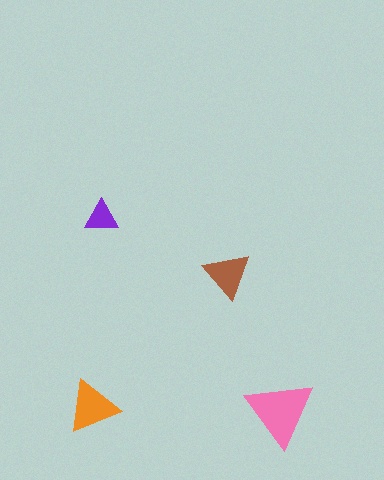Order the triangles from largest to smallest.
the pink one, the orange one, the brown one, the purple one.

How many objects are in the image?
There are 4 objects in the image.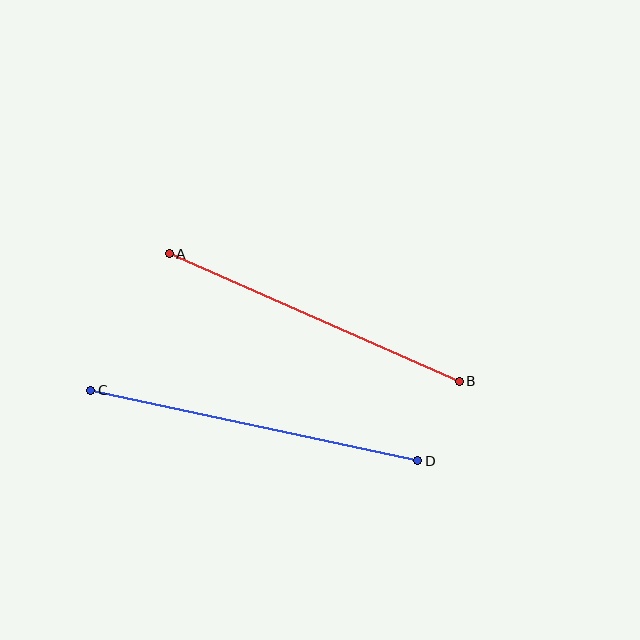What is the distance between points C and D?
The distance is approximately 334 pixels.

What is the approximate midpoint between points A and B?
The midpoint is at approximately (314, 318) pixels.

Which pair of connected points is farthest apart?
Points C and D are farthest apart.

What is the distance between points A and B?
The distance is approximately 317 pixels.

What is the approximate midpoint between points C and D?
The midpoint is at approximately (254, 426) pixels.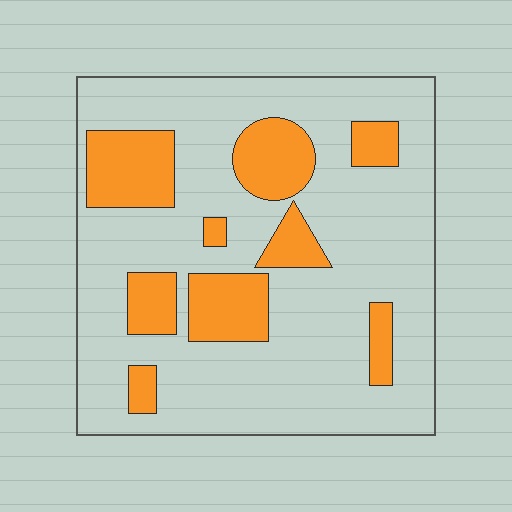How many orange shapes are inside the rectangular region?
9.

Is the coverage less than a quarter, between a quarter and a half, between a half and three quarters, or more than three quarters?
Less than a quarter.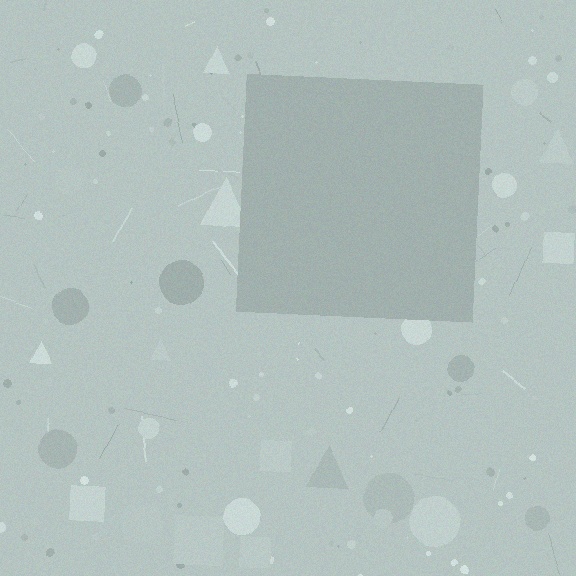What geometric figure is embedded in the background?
A square is embedded in the background.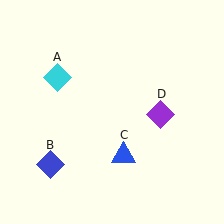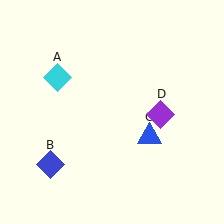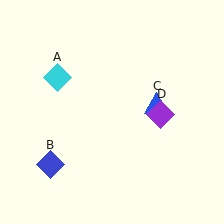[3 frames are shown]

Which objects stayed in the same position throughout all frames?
Cyan diamond (object A) and blue diamond (object B) and purple diamond (object D) remained stationary.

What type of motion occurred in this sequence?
The blue triangle (object C) rotated counterclockwise around the center of the scene.